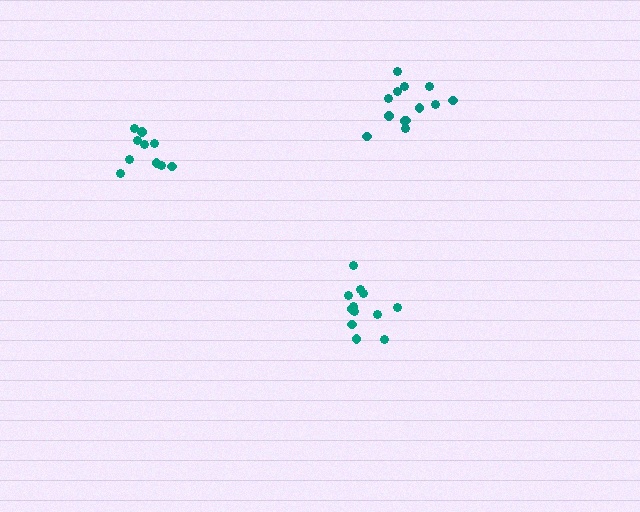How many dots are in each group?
Group 1: 12 dots, Group 2: 10 dots, Group 3: 13 dots (35 total).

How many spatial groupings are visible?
There are 3 spatial groupings.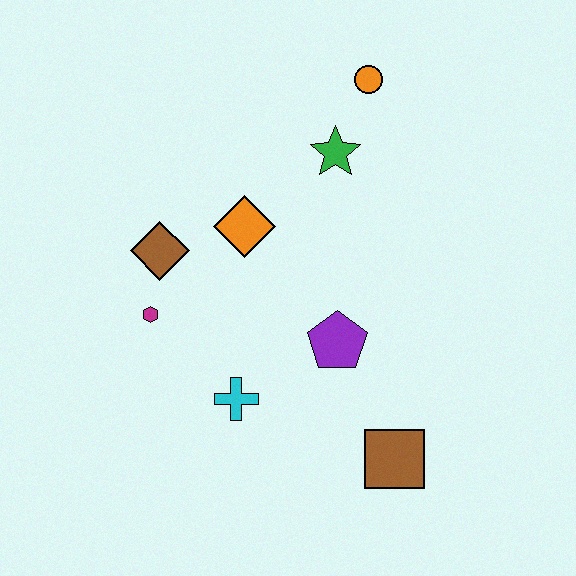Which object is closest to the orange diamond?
The brown diamond is closest to the orange diamond.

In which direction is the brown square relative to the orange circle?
The brown square is below the orange circle.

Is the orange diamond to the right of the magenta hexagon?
Yes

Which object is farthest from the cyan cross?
The orange circle is farthest from the cyan cross.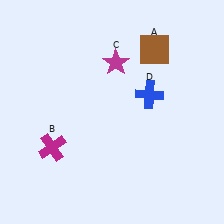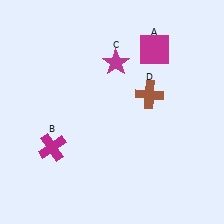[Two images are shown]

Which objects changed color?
A changed from brown to magenta. D changed from blue to brown.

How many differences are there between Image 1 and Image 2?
There are 2 differences between the two images.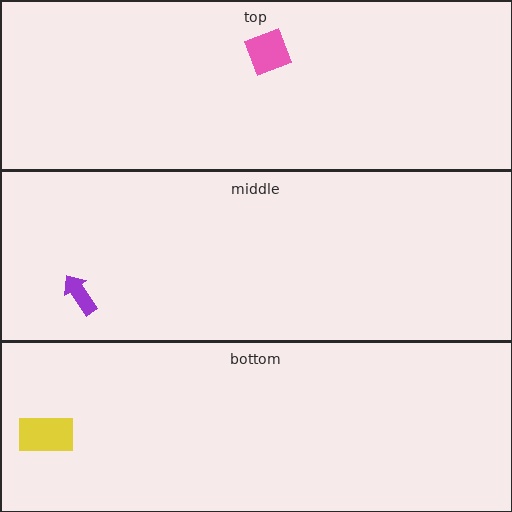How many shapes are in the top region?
1.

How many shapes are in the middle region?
1.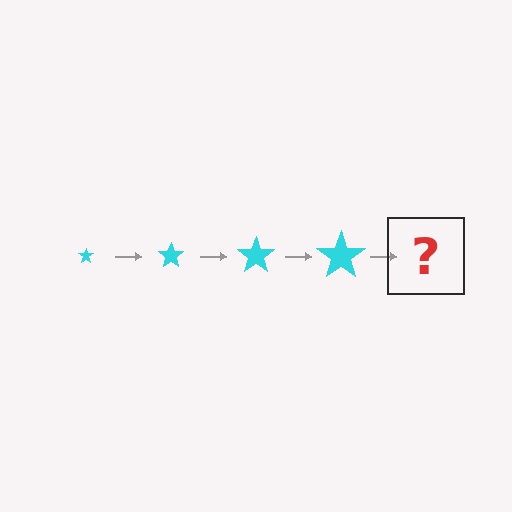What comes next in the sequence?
The next element should be a cyan star, larger than the previous one.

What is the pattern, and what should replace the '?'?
The pattern is that the star gets progressively larger each step. The '?' should be a cyan star, larger than the previous one.